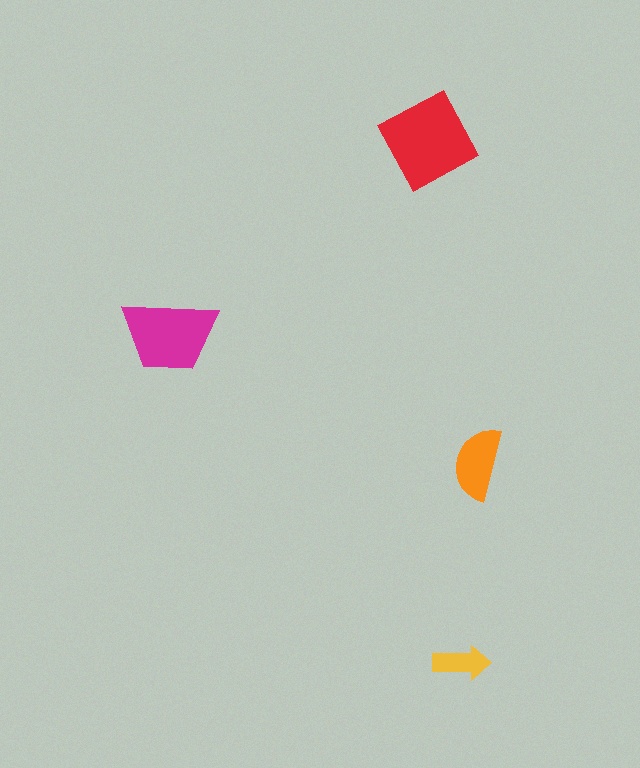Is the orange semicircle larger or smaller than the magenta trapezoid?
Smaller.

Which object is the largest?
The red diamond.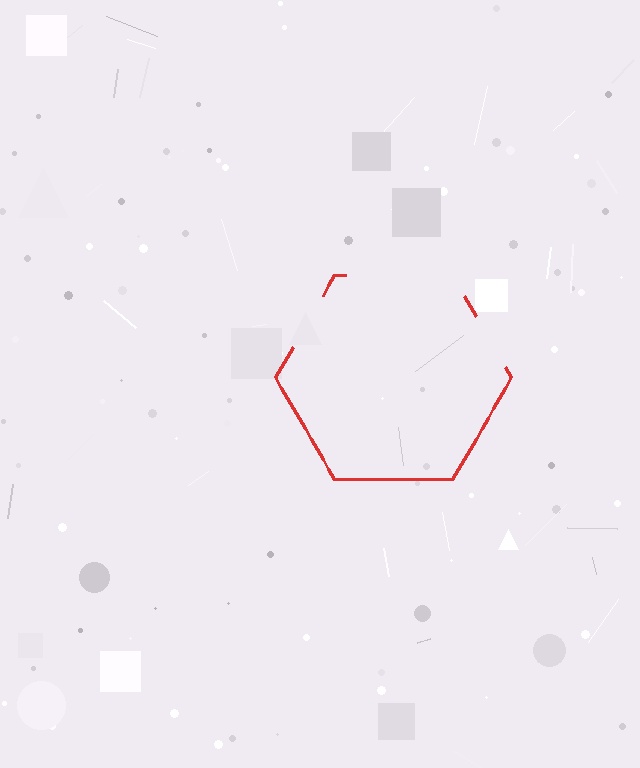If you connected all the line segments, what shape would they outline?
They would outline a hexagon.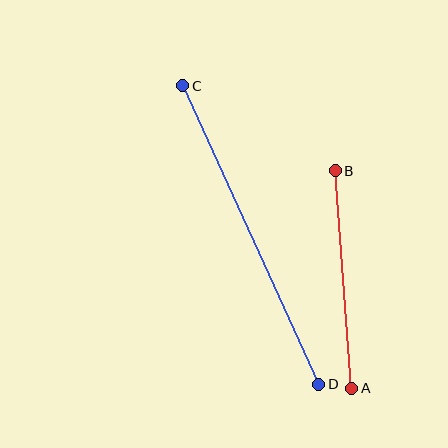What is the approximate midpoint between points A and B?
The midpoint is at approximately (343, 280) pixels.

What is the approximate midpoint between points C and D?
The midpoint is at approximately (251, 235) pixels.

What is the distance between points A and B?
The distance is approximately 218 pixels.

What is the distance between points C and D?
The distance is approximately 328 pixels.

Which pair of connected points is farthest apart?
Points C and D are farthest apart.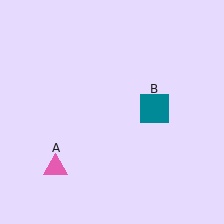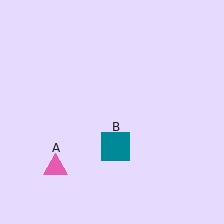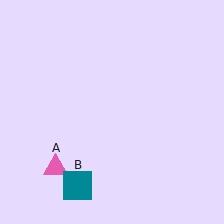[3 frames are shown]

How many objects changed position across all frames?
1 object changed position: teal square (object B).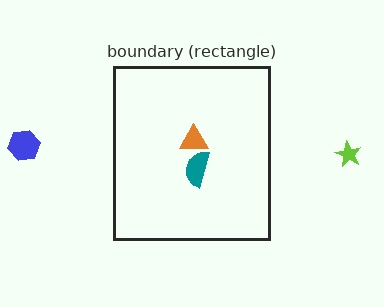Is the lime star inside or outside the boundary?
Outside.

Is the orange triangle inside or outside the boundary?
Inside.